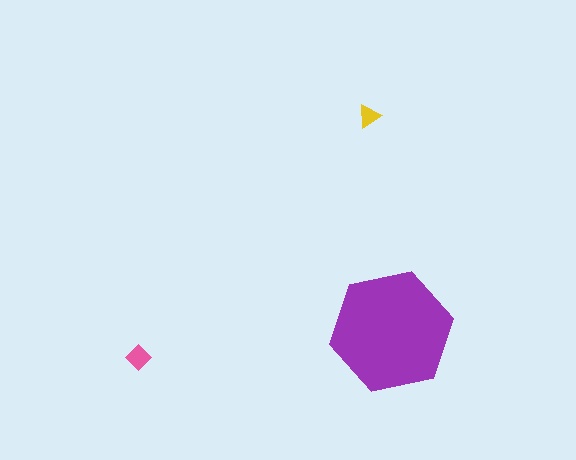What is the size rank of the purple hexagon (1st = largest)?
1st.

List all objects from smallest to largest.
The yellow triangle, the pink diamond, the purple hexagon.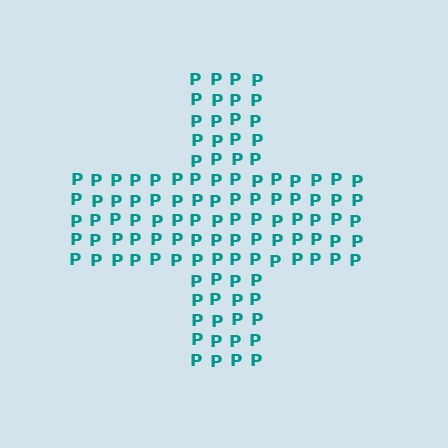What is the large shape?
The large shape is a cross.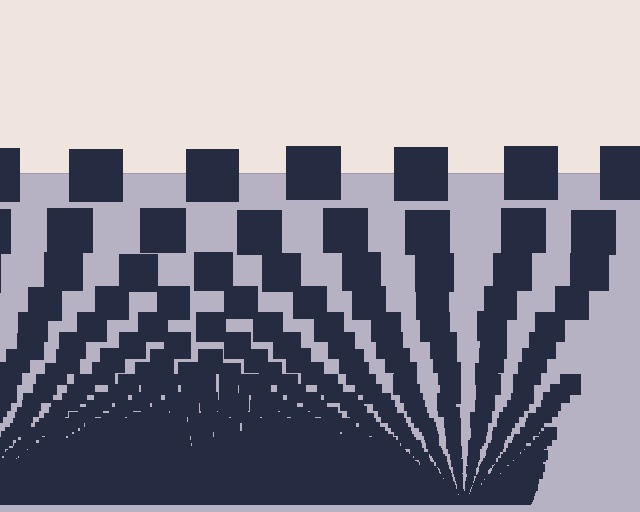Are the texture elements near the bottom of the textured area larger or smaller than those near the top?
Smaller. The gradient is inverted — elements near the bottom are smaller and denser.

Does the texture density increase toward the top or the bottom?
Density increases toward the bottom.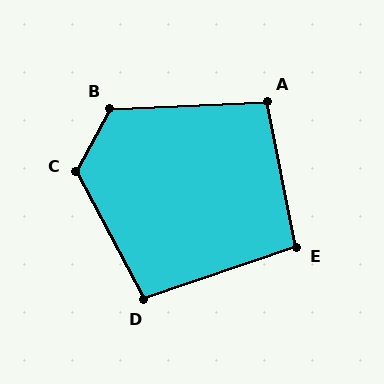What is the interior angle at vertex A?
Approximately 99 degrees (obtuse).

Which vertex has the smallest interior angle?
E, at approximately 98 degrees.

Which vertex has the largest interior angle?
C, at approximately 124 degrees.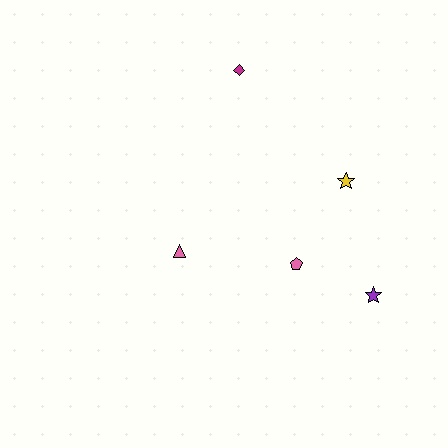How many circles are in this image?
There are no circles.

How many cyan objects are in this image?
There are no cyan objects.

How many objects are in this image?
There are 5 objects.